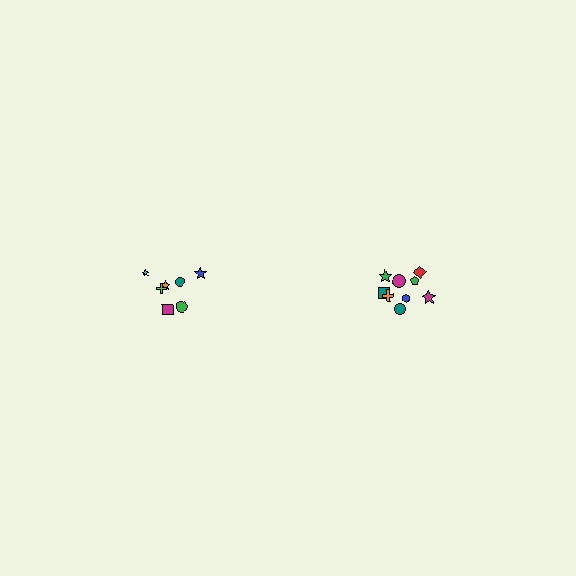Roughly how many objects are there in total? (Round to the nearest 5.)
Roughly 15 objects in total.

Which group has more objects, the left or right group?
The right group.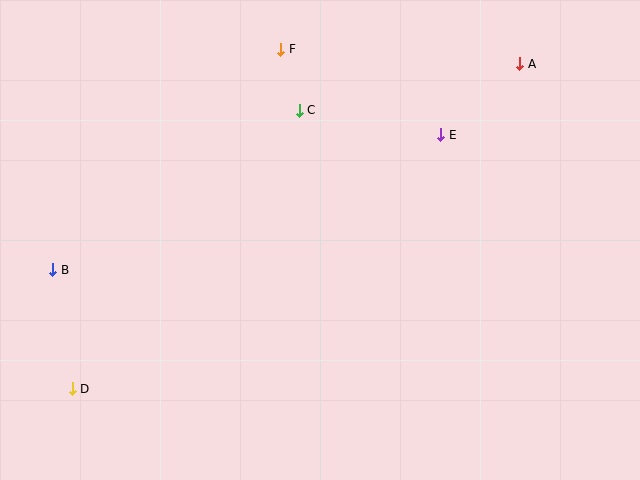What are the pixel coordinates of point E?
Point E is at (441, 135).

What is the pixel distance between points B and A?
The distance between B and A is 510 pixels.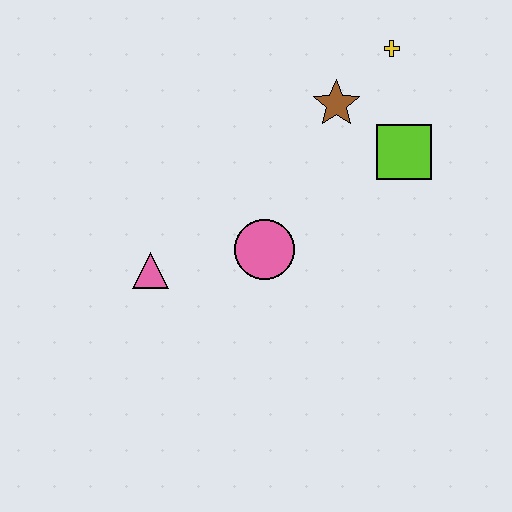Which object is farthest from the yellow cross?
The pink triangle is farthest from the yellow cross.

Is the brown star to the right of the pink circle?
Yes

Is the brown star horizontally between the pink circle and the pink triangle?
No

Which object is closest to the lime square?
The brown star is closest to the lime square.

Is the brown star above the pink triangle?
Yes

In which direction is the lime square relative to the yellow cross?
The lime square is below the yellow cross.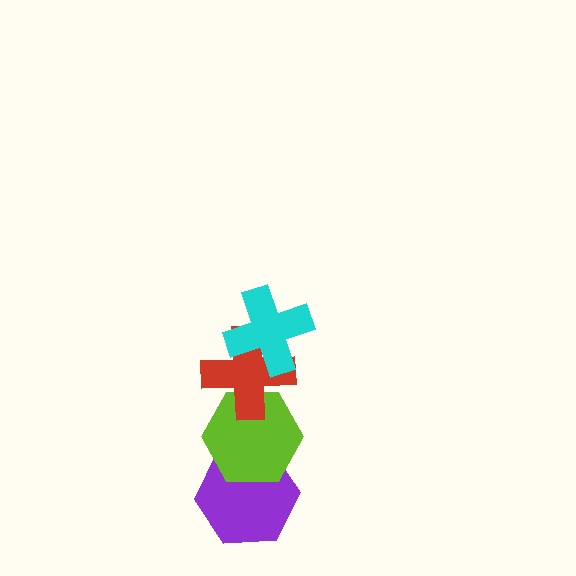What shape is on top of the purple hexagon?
The lime hexagon is on top of the purple hexagon.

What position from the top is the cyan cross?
The cyan cross is 1st from the top.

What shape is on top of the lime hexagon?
The red cross is on top of the lime hexagon.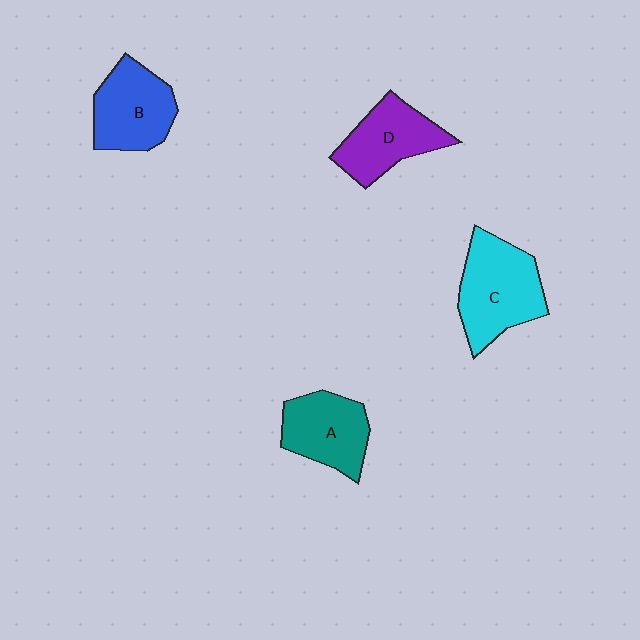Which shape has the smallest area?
Shape A (teal).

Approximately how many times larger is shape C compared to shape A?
Approximately 1.3 times.